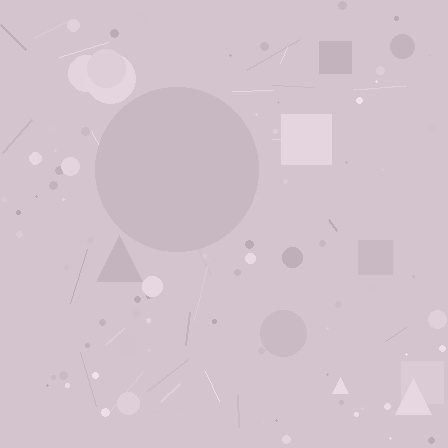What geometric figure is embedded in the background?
A circle is embedded in the background.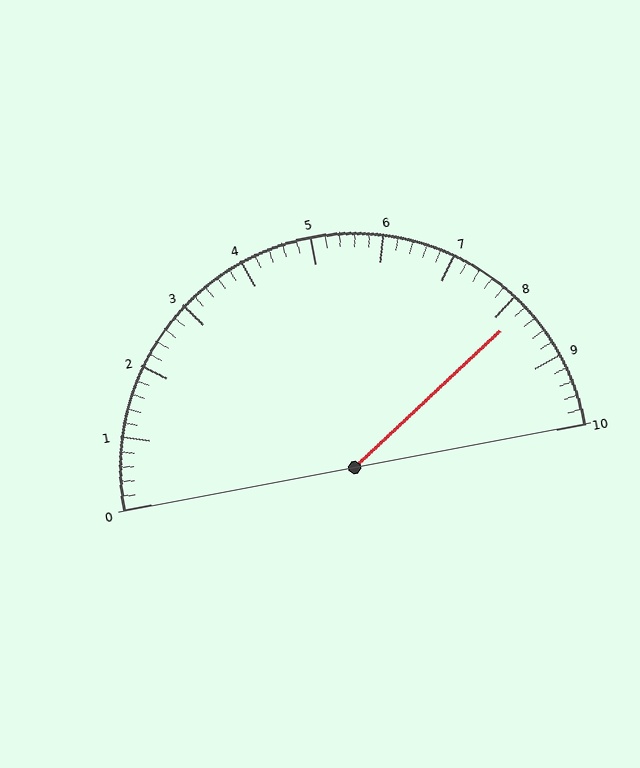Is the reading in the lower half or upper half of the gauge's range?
The reading is in the upper half of the range (0 to 10).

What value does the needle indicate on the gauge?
The needle indicates approximately 8.2.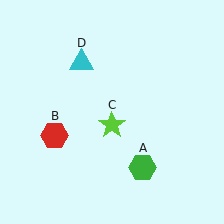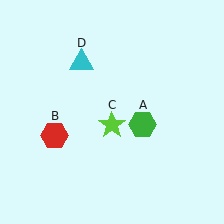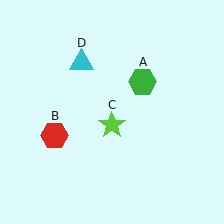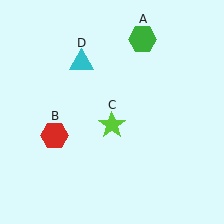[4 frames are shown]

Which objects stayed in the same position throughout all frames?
Red hexagon (object B) and lime star (object C) and cyan triangle (object D) remained stationary.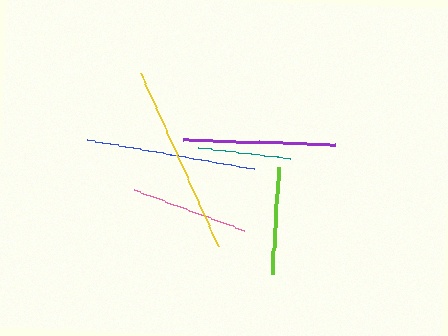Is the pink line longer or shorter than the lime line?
The pink line is longer than the lime line.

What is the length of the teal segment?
The teal segment is approximately 93 pixels long.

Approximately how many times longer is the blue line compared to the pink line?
The blue line is approximately 1.4 times the length of the pink line.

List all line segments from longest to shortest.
From longest to shortest: yellow, blue, purple, pink, lime, teal.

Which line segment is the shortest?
The teal line is the shortest at approximately 93 pixels.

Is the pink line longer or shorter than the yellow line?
The yellow line is longer than the pink line.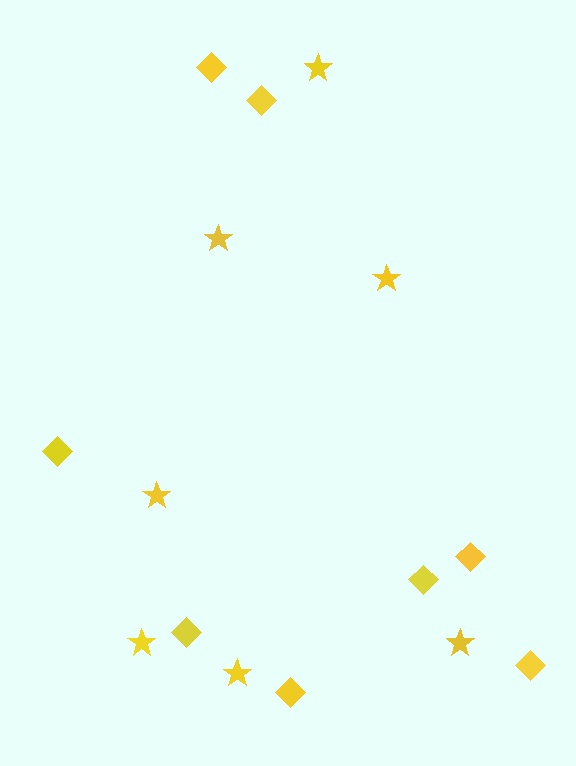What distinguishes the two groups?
There are 2 groups: one group of stars (7) and one group of diamonds (8).